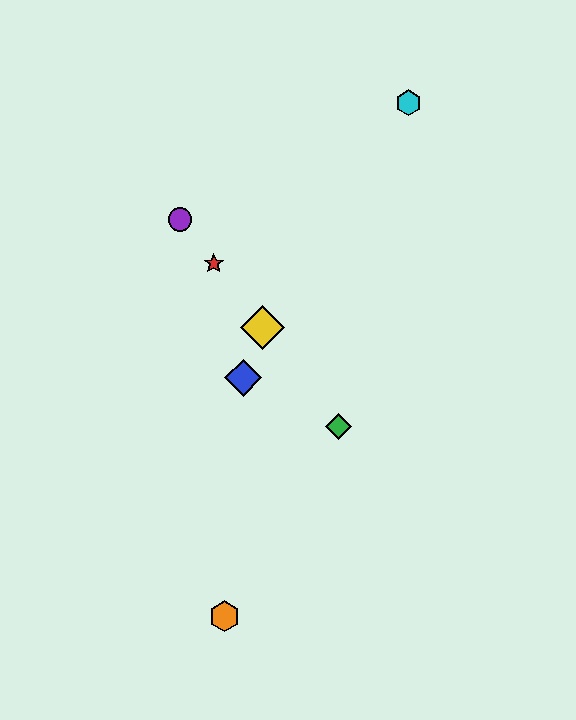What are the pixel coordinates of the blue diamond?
The blue diamond is at (243, 378).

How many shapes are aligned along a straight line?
4 shapes (the red star, the green diamond, the yellow diamond, the purple circle) are aligned along a straight line.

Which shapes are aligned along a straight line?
The red star, the green diamond, the yellow diamond, the purple circle are aligned along a straight line.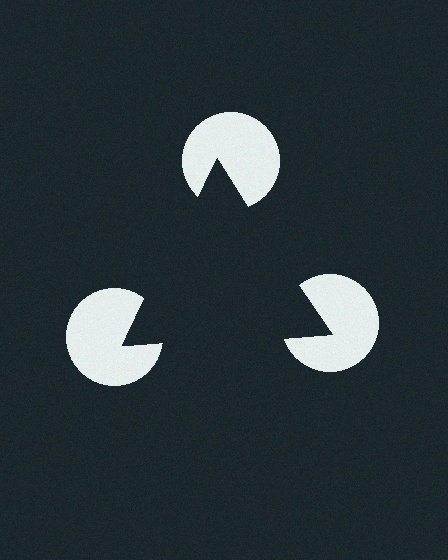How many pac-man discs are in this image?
There are 3 — one at each vertex of the illusory triangle.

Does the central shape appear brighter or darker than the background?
It typically appears slightly darker than the background, even though no actual brightness change is drawn.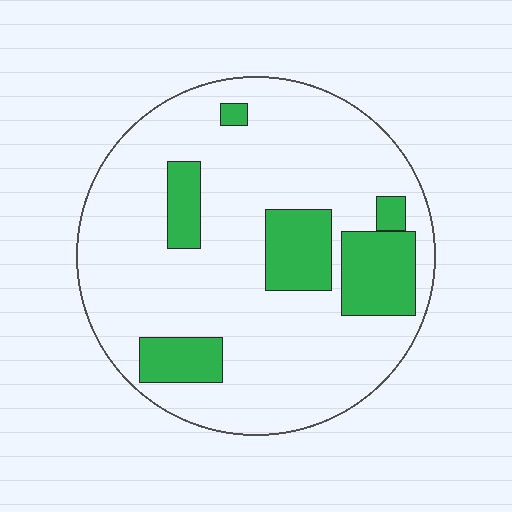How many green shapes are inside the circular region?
6.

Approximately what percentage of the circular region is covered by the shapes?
Approximately 20%.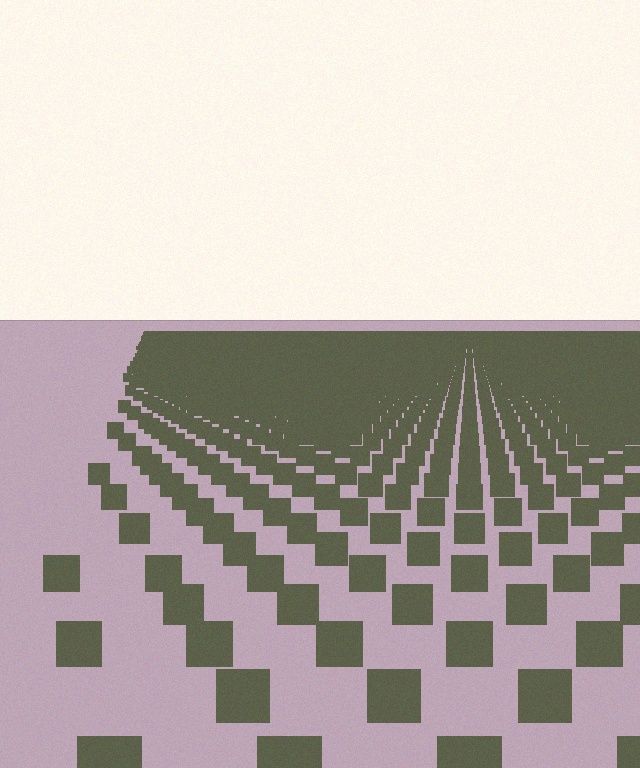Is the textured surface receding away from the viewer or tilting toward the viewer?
The surface is receding away from the viewer. Texture elements get smaller and denser toward the top.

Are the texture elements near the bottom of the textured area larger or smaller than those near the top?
Larger. Near the bottom, elements are closer to the viewer and appear at a bigger on-screen size.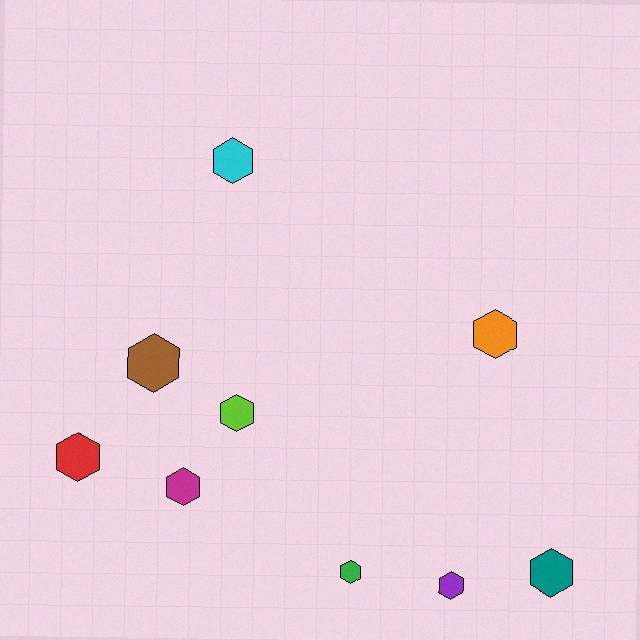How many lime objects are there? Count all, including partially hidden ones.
There is 1 lime object.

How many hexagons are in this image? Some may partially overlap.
There are 9 hexagons.